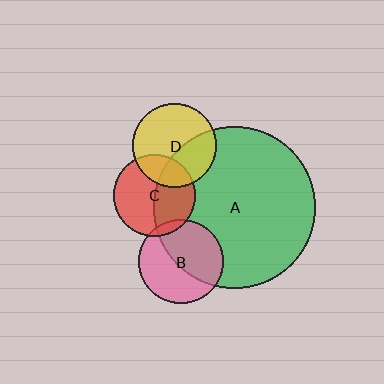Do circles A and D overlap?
Yes.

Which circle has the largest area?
Circle A (green).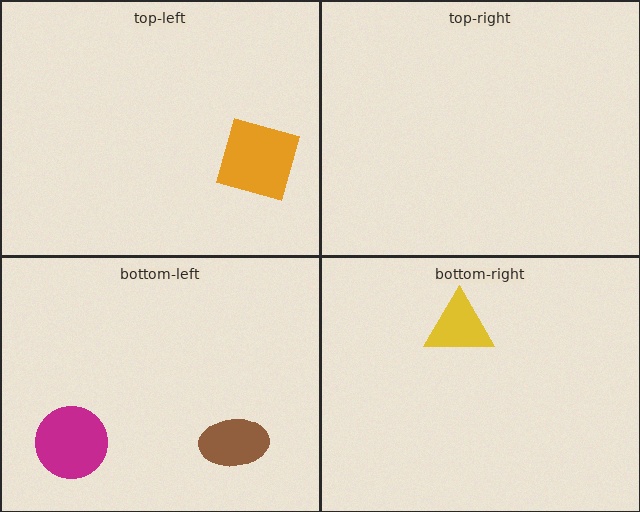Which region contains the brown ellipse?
The bottom-left region.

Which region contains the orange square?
The top-left region.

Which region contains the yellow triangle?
The bottom-right region.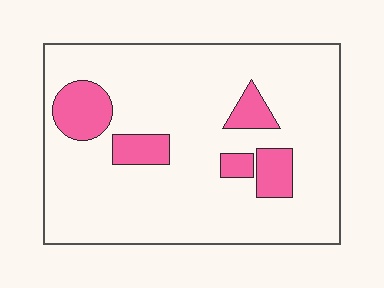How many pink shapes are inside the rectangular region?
5.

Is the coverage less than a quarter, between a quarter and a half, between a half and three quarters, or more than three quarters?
Less than a quarter.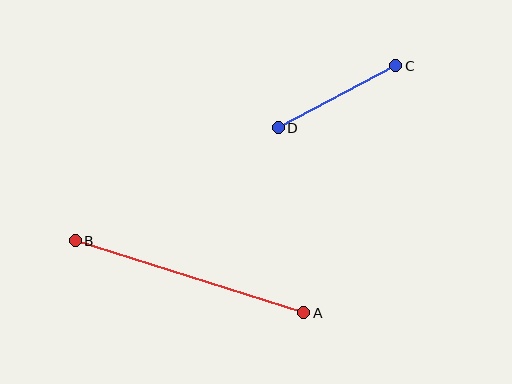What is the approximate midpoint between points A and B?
The midpoint is at approximately (190, 277) pixels.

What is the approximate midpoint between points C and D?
The midpoint is at approximately (337, 97) pixels.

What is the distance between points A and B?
The distance is approximately 239 pixels.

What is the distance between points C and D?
The distance is approximately 133 pixels.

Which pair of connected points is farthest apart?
Points A and B are farthest apart.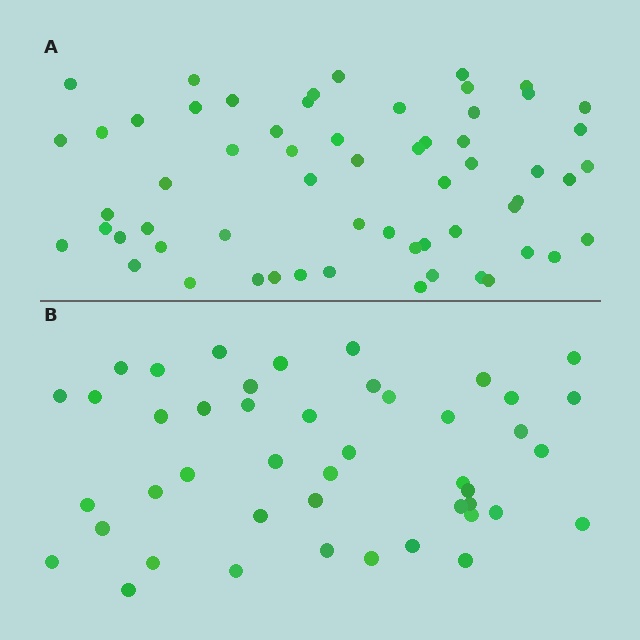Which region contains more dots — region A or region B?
Region A (the top region) has more dots.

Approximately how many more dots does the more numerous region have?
Region A has approximately 15 more dots than region B.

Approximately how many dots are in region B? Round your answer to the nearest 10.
About 40 dots. (The exact count is 45, which rounds to 40.)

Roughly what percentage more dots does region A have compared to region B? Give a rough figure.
About 35% more.